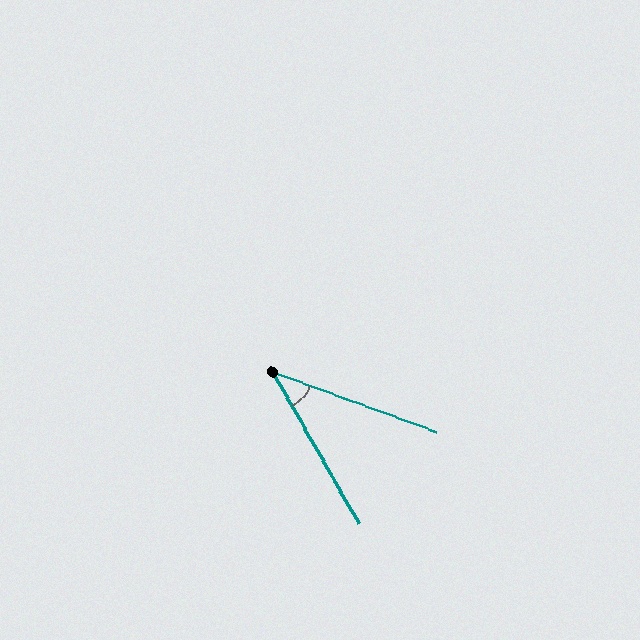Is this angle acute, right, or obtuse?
It is acute.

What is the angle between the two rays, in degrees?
Approximately 40 degrees.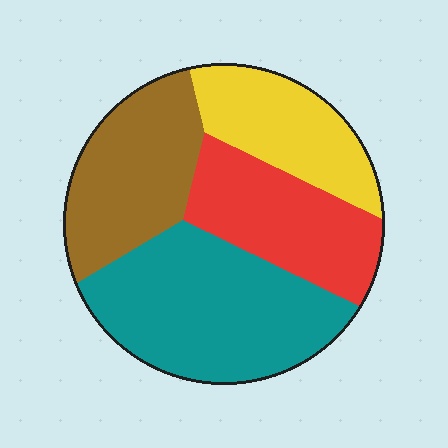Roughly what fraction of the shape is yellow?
Yellow takes up about one fifth (1/5) of the shape.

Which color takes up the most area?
Teal, at roughly 35%.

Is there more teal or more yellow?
Teal.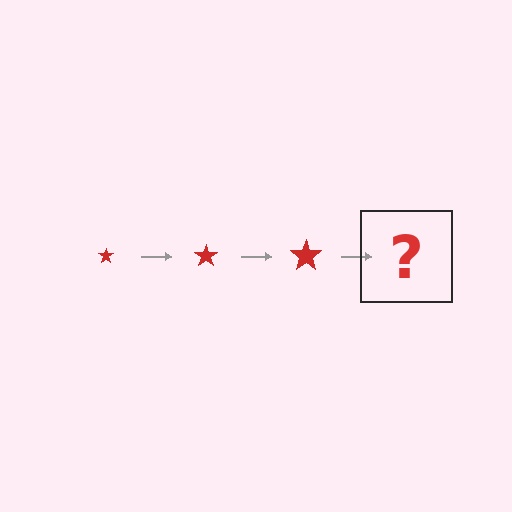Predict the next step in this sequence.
The next step is a red star, larger than the previous one.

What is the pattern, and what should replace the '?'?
The pattern is that the star gets progressively larger each step. The '?' should be a red star, larger than the previous one.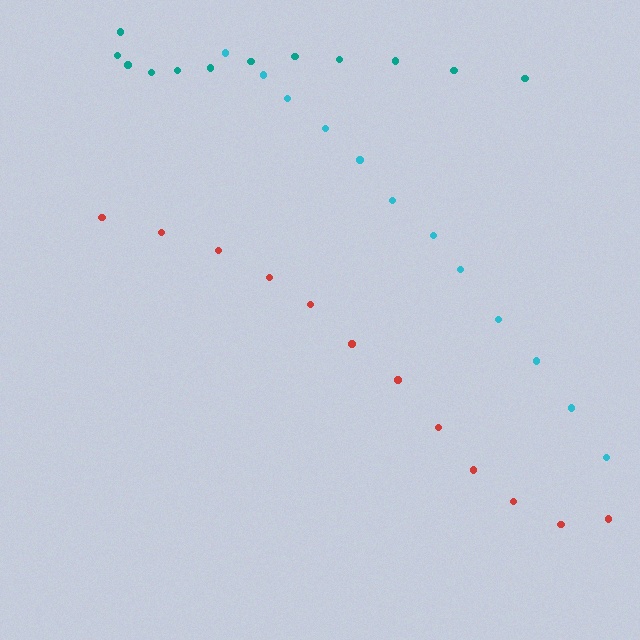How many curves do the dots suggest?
There are 3 distinct paths.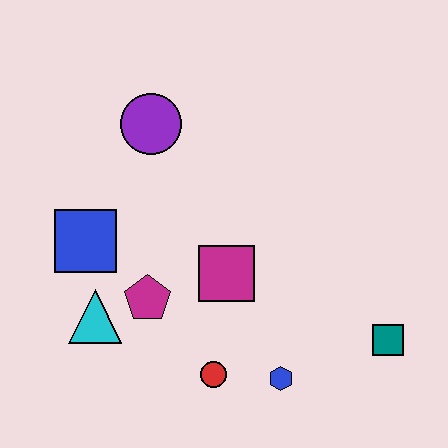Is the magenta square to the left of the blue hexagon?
Yes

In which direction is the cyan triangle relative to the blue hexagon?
The cyan triangle is to the left of the blue hexagon.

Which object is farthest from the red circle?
The purple circle is farthest from the red circle.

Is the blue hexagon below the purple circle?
Yes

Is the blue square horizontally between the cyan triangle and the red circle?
No